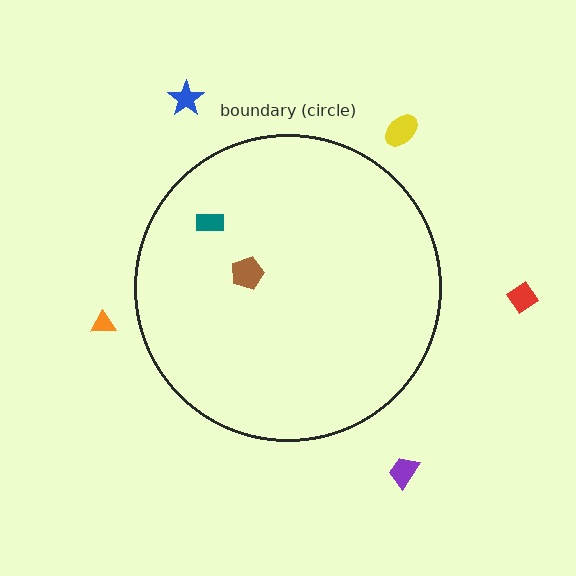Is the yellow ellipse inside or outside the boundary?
Outside.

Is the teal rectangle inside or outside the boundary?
Inside.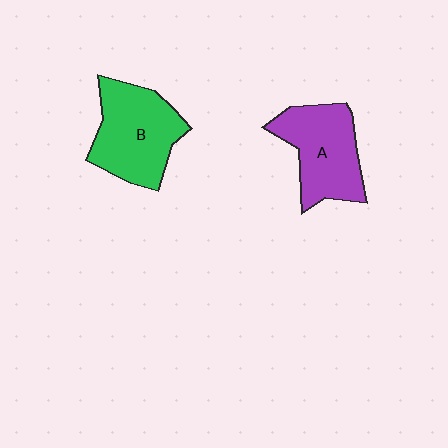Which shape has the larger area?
Shape B (green).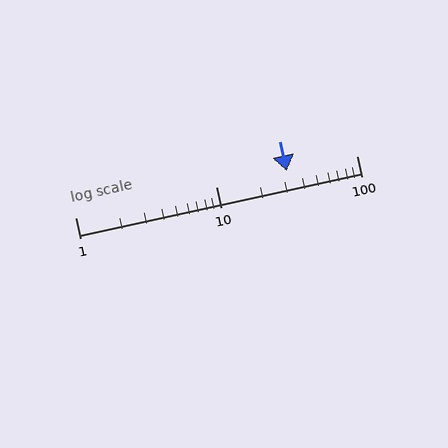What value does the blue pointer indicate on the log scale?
The pointer indicates approximately 32.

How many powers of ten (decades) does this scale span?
The scale spans 2 decades, from 1 to 100.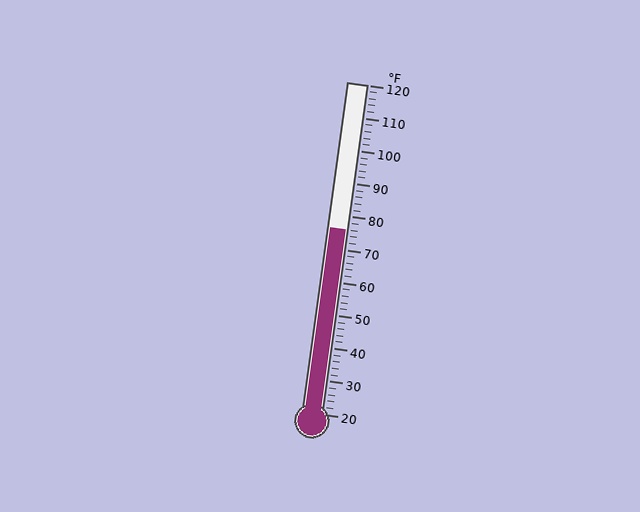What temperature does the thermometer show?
The thermometer shows approximately 76°F.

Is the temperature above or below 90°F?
The temperature is below 90°F.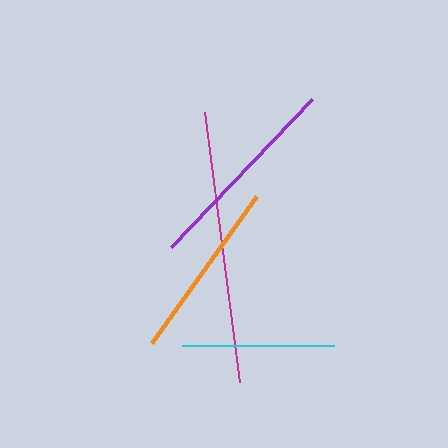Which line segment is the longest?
The magenta line is the longest at approximately 272 pixels.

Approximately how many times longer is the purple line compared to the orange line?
The purple line is approximately 1.1 times the length of the orange line.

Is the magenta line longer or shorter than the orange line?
The magenta line is longer than the orange line.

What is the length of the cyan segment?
The cyan segment is approximately 152 pixels long.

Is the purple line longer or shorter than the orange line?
The purple line is longer than the orange line.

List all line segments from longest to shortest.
From longest to shortest: magenta, purple, orange, cyan.